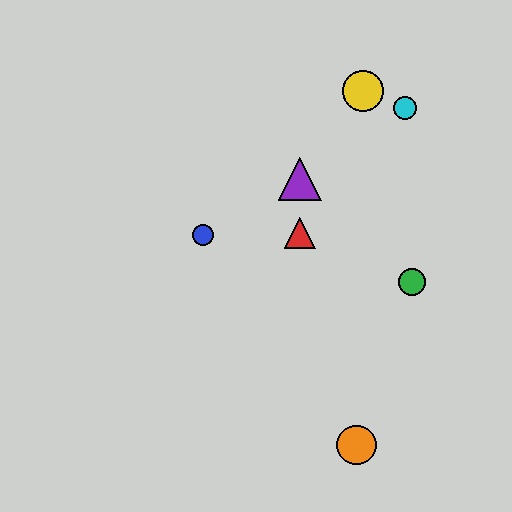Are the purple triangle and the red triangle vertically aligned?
Yes, both are at x≈300.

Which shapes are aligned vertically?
The red triangle, the purple triangle are aligned vertically.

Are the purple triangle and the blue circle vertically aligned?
No, the purple triangle is at x≈300 and the blue circle is at x≈203.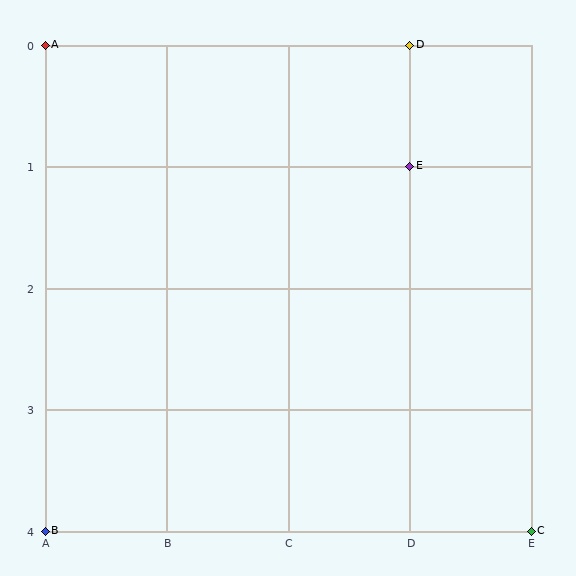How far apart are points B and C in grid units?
Points B and C are 4 columns apart.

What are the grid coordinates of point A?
Point A is at grid coordinates (A, 0).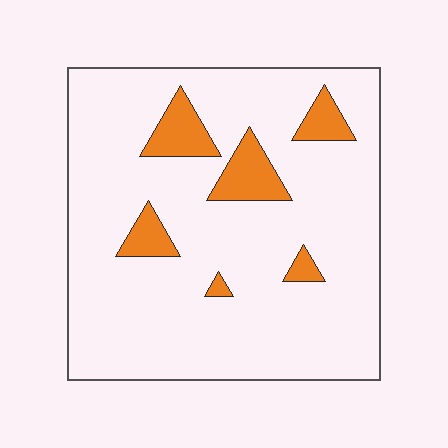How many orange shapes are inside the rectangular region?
6.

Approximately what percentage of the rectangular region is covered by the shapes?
Approximately 10%.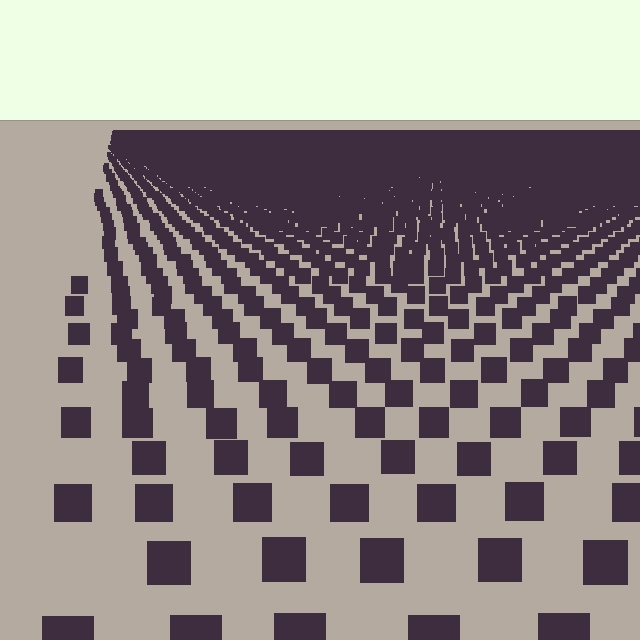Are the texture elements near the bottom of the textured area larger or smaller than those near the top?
Larger. Near the bottom, elements are closer to the viewer and appear at a bigger on-screen size.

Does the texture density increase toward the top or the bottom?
Density increases toward the top.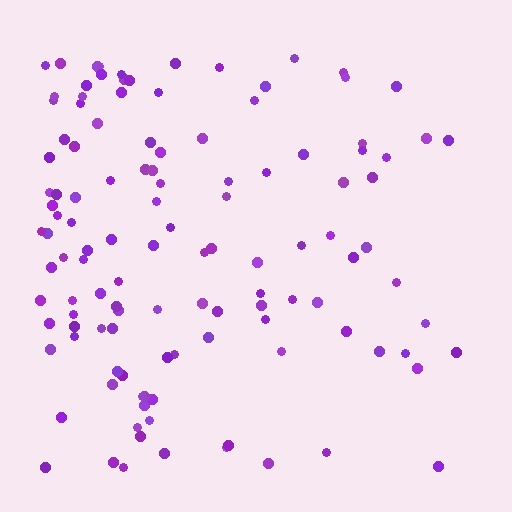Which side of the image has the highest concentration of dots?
The left.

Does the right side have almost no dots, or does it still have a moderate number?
Still a moderate number, just noticeably fewer than the left.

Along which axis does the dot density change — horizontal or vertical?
Horizontal.